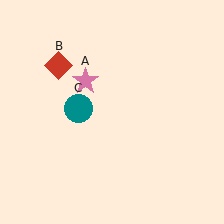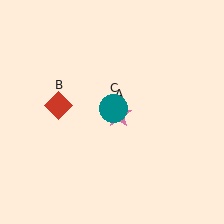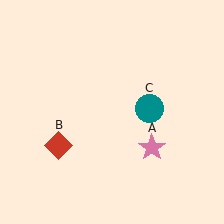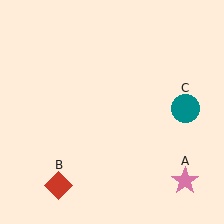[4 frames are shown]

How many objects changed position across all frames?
3 objects changed position: pink star (object A), red diamond (object B), teal circle (object C).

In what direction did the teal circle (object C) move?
The teal circle (object C) moved right.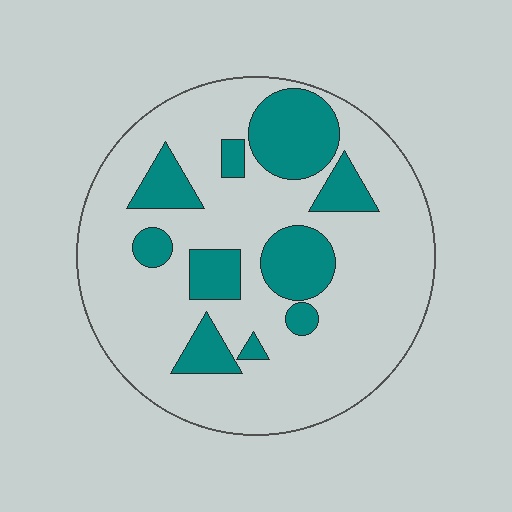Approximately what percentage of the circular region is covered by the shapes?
Approximately 25%.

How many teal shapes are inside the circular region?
10.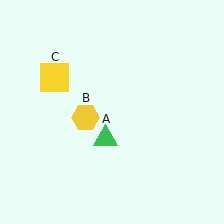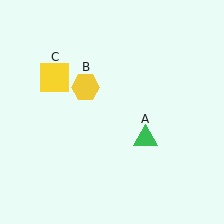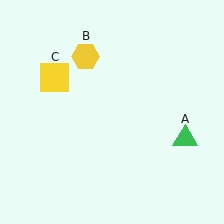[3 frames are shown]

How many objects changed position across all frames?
2 objects changed position: green triangle (object A), yellow hexagon (object B).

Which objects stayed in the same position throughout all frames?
Yellow square (object C) remained stationary.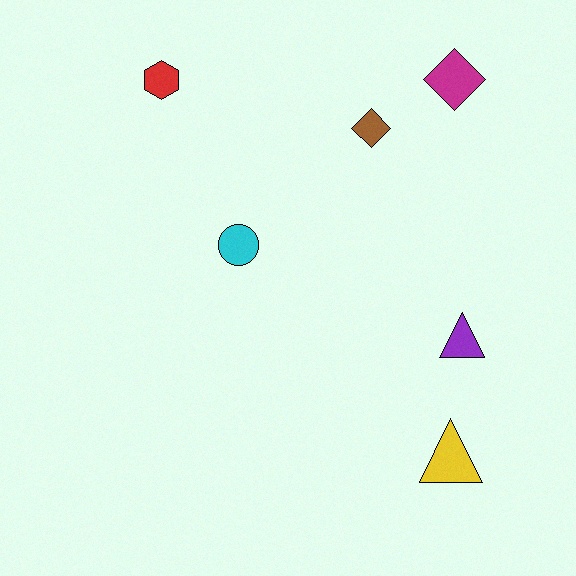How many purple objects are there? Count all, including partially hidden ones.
There is 1 purple object.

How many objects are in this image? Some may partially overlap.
There are 6 objects.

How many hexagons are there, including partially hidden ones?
There is 1 hexagon.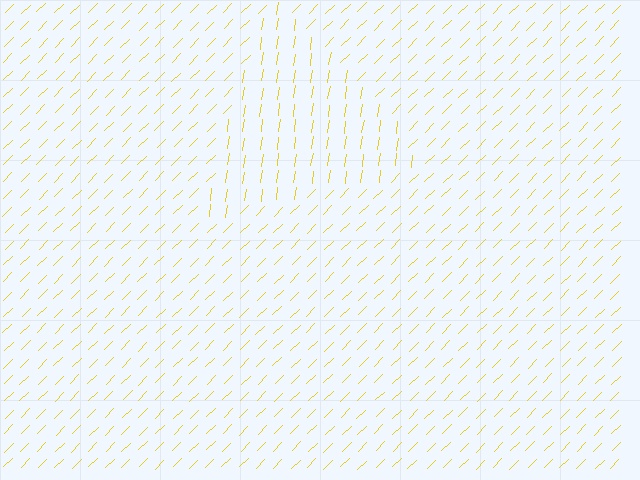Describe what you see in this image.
The image is filled with small yellow line segments. A triangle region in the image has lines oriented differently from the surrounding lines, creating a visible texture boundary.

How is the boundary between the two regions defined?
The boundary is defined purely by a change in line orientation (approximately 37 degrees difference). All lines are the same color and thickness.